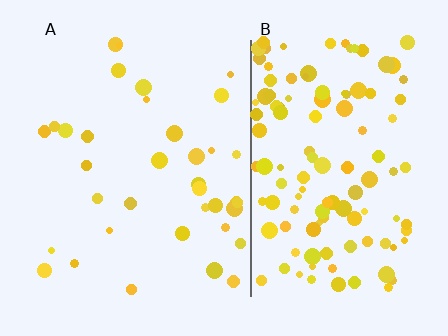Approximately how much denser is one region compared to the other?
Approximately 3.5× — region B over region A.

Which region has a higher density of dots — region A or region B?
B (the right).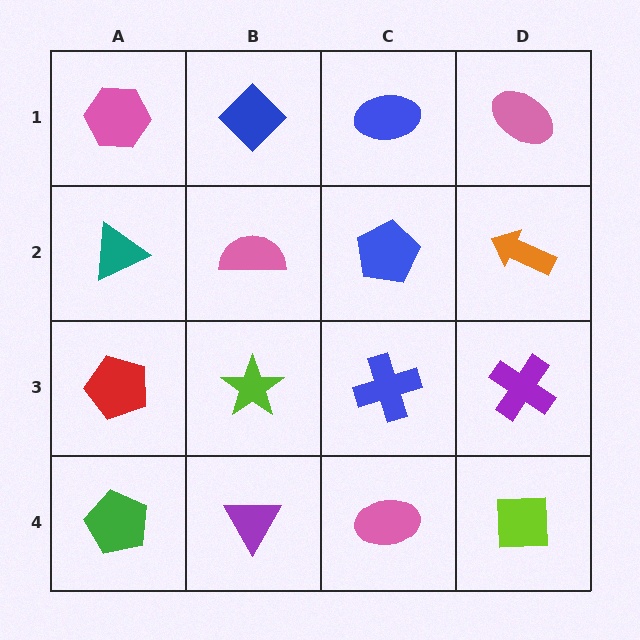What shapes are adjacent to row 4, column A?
A red pentagon (row 3, column A), a purple triangle (row 4, column B).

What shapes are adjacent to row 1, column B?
A pink semicircle (row 2, column B), a pink hexagon (row 1, column A), a blue ellipse (row 1, column C).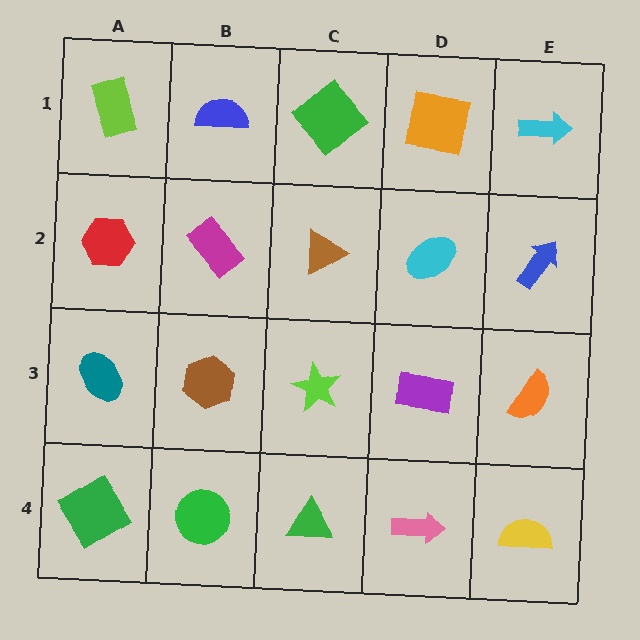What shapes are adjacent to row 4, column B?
A brown hexagon (row 3, column B), a green diamond (row 4, column A), a green triangle (row 4, column C).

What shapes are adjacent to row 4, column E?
An orange semicircle (row 3, column E), a pink arrow (row 4, column D).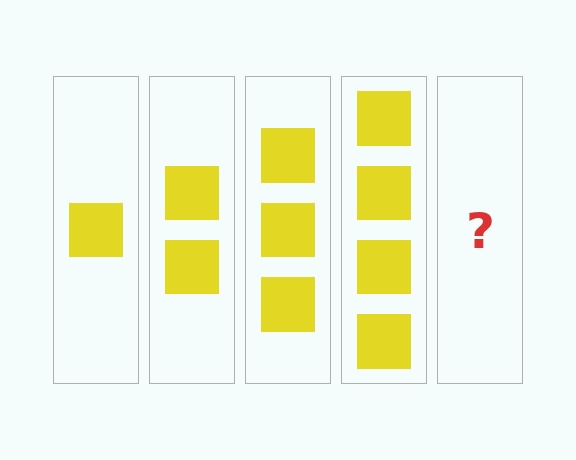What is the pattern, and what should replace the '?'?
The pattern is that each step adds one more square. The '?' should be 5 squares.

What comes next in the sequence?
The next element should be 5 squares.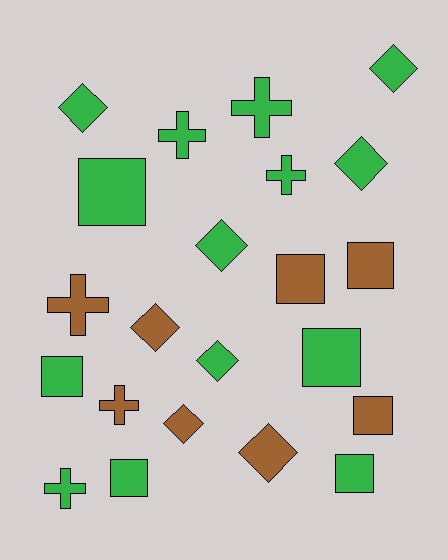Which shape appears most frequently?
Diamond, with 8 objects.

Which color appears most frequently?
Green, with 14 objects.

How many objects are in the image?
There are 22 objects.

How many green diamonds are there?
There are 5 green diamonds.